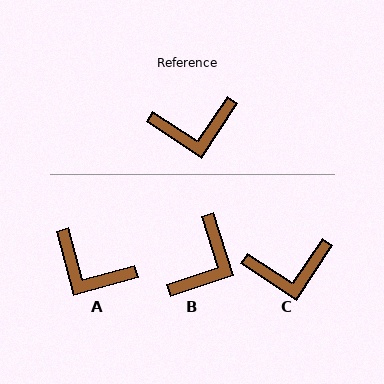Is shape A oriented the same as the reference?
No, it is off by about 42 degrees.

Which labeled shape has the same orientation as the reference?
C.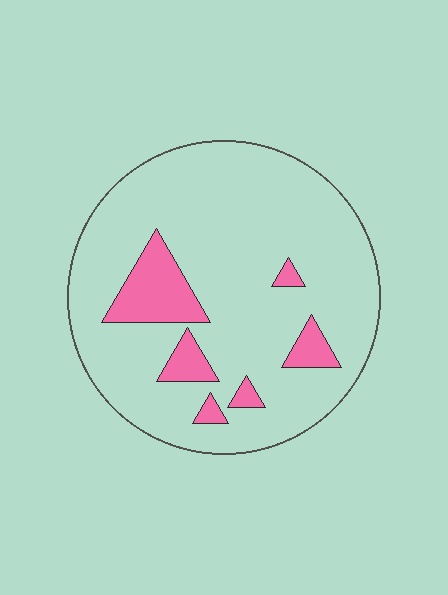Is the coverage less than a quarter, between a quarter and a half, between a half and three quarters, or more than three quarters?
Less than a quarter.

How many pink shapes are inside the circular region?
6.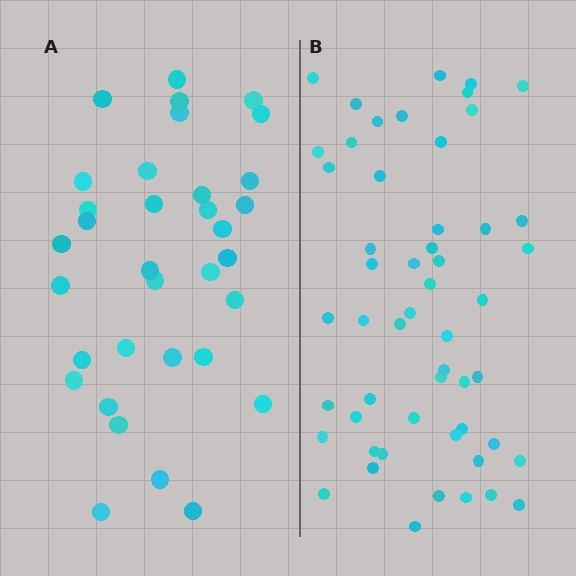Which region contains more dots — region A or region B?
Region B (the right region) has more dots.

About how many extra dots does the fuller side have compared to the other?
Region B has approximately 20 more dots than region A.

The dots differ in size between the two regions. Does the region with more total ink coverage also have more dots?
No. Region A has more total ink coverage because its dots are larger, but region B actually contains more individual dots. Total area can be misleading — the number of items is what matters here.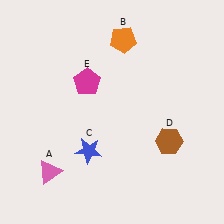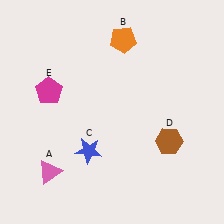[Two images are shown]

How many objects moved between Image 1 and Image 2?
1 object moved between the two images.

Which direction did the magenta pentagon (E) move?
The magenta pentagon (E) moved left.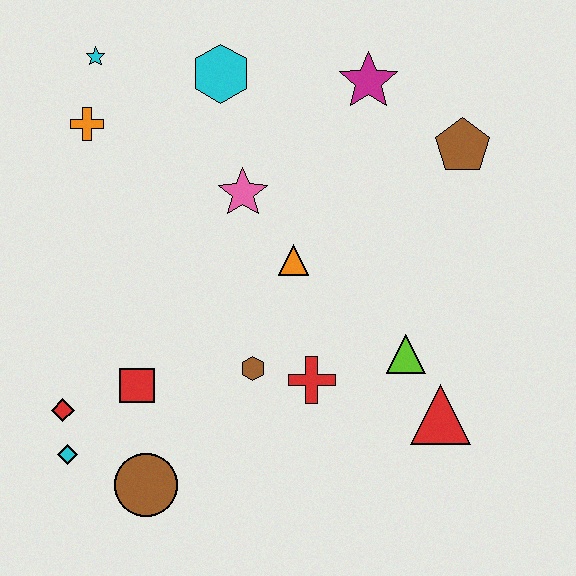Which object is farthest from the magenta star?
The cyan diamond is farthest from the magenta star.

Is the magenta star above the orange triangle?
Yes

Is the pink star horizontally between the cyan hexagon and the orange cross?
No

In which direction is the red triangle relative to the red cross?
The red triangle is to the right of the red cross.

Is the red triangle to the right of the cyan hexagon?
Yes